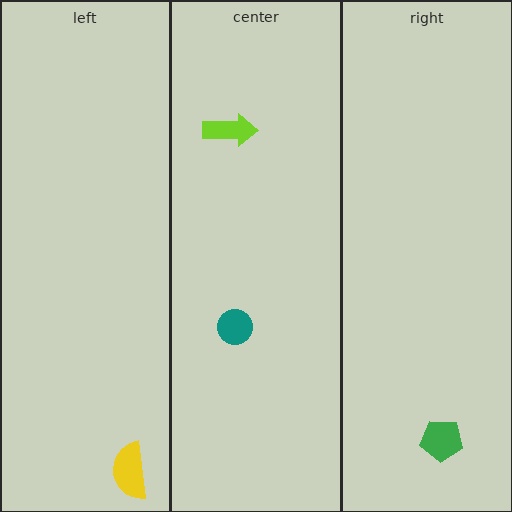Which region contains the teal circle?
The center region.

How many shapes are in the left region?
1.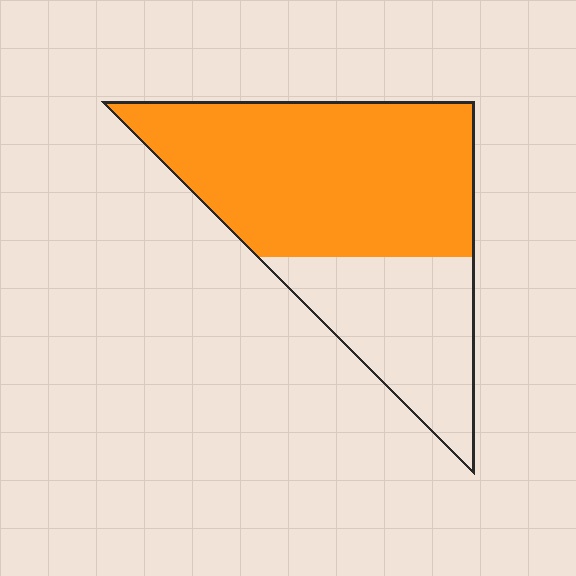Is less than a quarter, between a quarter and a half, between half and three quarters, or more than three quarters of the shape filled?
Between half and three quarters.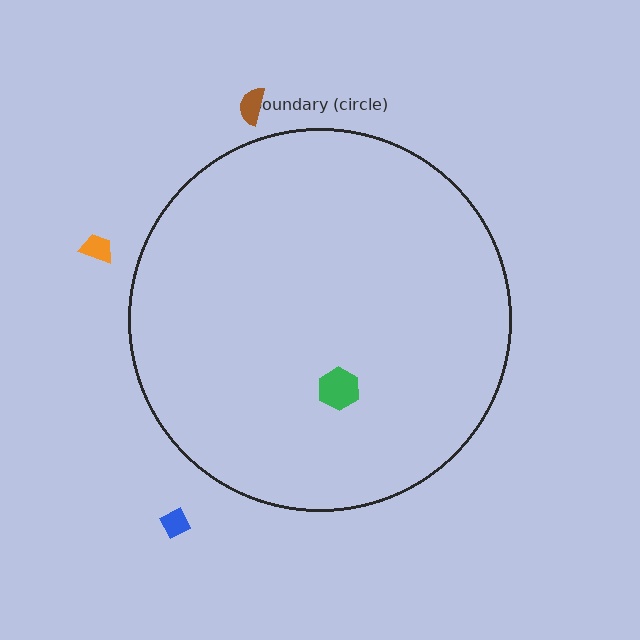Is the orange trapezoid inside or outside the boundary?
Outside.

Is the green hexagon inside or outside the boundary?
Inside.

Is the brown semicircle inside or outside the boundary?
Outside.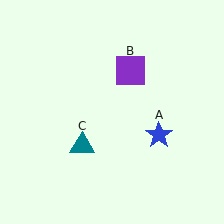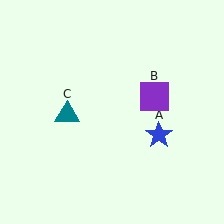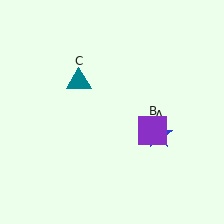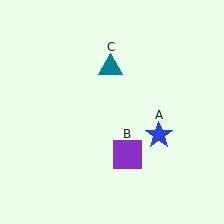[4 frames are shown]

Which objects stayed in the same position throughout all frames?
Blue star (object A) remained stationary.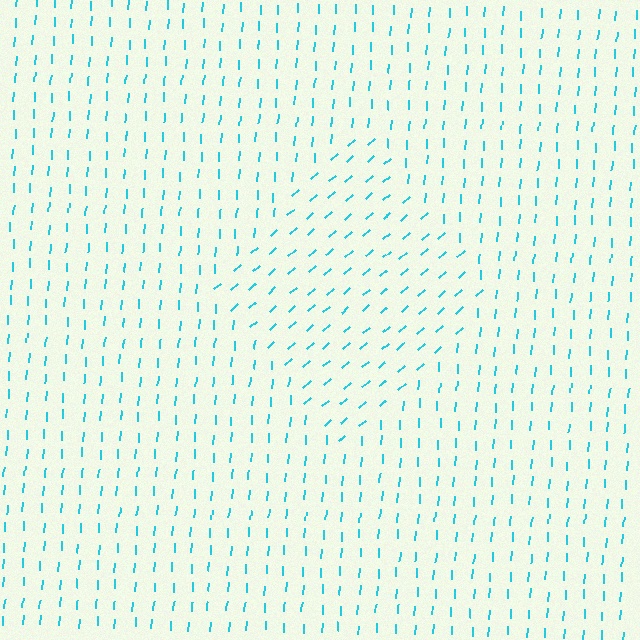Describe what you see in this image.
The image is filled with small cyan line segments. A diamond region in the image has lines oriented differently from the surrounding lines, creating a visible texture boundary.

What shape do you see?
I see a diamond.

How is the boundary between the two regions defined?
The boundary is defined purely by a change in line orientation (approximately 45 degrees difference). All lines are the same color and thickness.